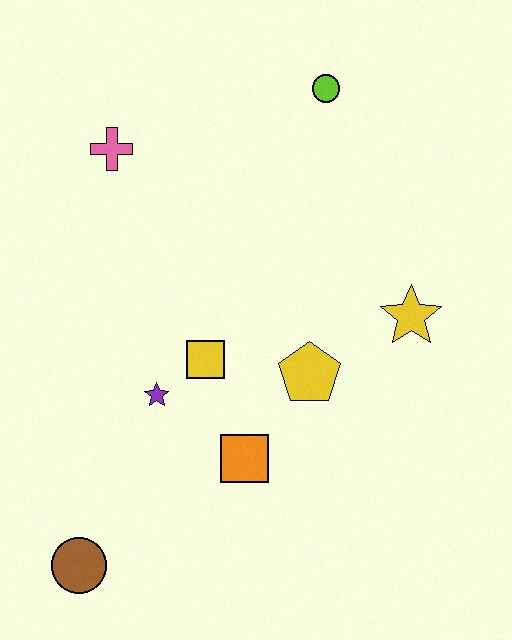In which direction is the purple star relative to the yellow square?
The purple star is to the left of the yellow square.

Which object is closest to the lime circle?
The pink cross is closest to the lime circle.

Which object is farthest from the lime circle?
The brown circle is farthest from the lime circle.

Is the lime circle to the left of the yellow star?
Yes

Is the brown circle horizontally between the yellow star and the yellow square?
No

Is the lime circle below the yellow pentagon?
No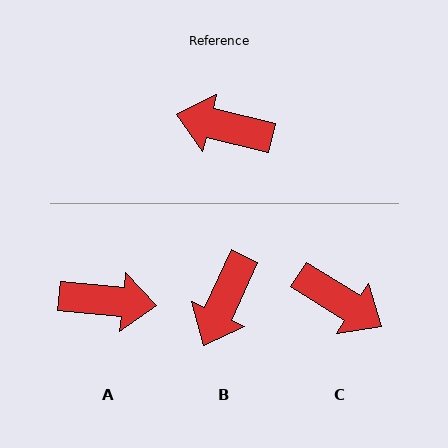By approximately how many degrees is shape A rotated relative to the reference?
Approximately 172 degrees clockwise.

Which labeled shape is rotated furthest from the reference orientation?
A, about 172 degrees away.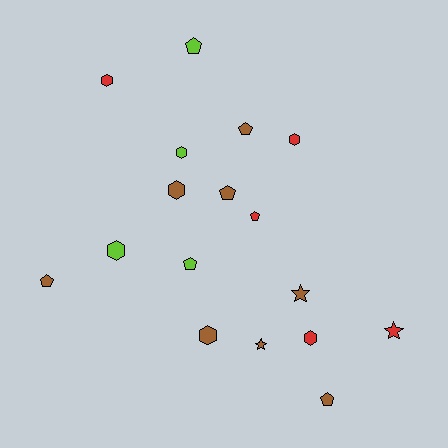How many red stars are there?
There is 1 red star.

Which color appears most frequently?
Brown, with 8 objects.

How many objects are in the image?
There are 17 objects.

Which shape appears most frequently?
Pentagon, with 7 objects.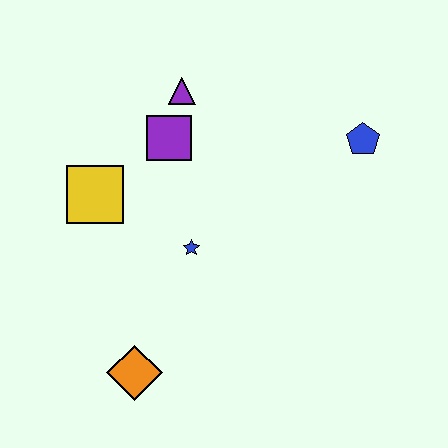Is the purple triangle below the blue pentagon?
No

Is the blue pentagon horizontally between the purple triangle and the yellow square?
No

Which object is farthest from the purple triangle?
The orange diamond is farthest from the purple triangle.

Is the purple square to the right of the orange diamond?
Yes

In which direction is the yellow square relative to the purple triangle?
The yellow square is below the purple triangle.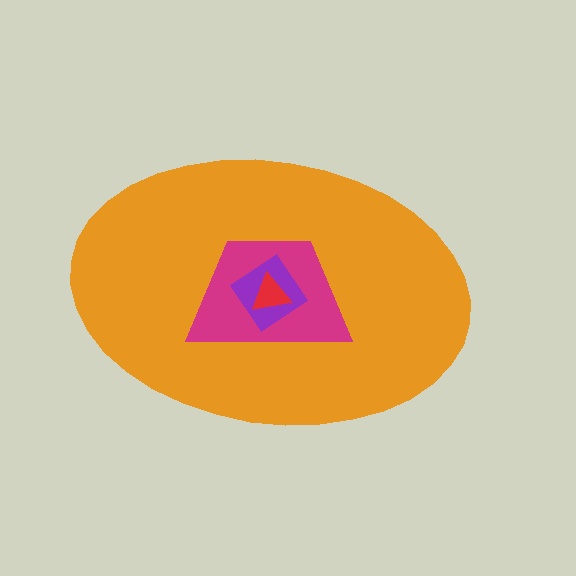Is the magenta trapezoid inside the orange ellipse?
Yes.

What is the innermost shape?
The red triangle.